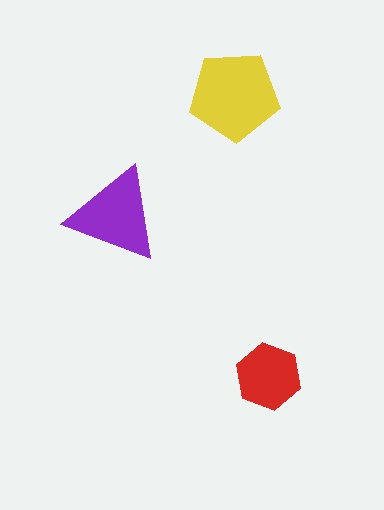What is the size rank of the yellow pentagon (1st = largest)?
1st.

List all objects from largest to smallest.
The yellow pentagon, the purple triangle, the red hexagon.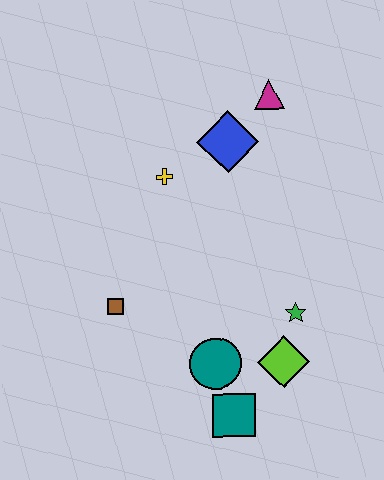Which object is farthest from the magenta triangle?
The teal square is farthest from the magenta triangle.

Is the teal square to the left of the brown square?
No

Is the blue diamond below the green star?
No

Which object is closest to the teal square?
The teal circle is closest to the teal square.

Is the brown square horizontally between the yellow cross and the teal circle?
No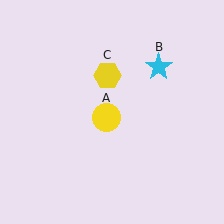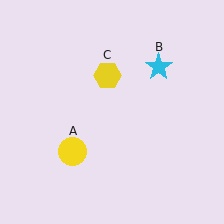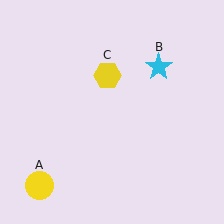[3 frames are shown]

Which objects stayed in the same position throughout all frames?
Cyan star (object B) and yellow hexagon (object C) remained stationary.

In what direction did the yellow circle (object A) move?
The yellow circle (object A) moved down and to the left.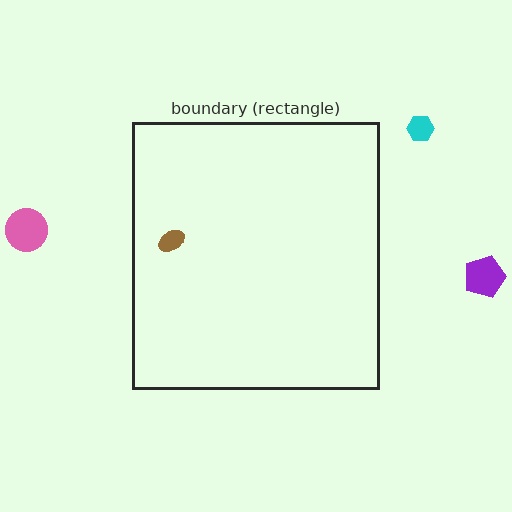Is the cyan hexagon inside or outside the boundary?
Outside.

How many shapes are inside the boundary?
1 inside, 3 outside.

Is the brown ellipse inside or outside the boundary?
Inside.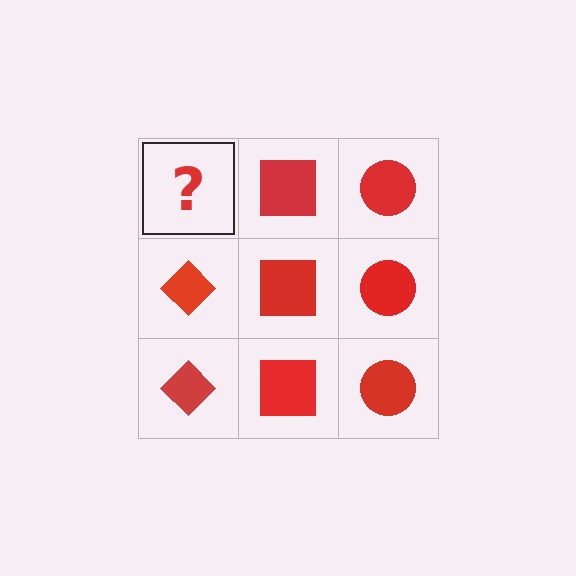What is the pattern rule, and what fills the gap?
The rule is that each column has a consistent shape. The gap should be filled with a red diamond.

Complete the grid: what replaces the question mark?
The question mark should be replaced with a red diamond.